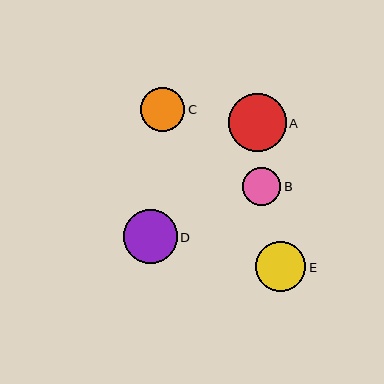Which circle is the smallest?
Circle B is the smallest with a size of approximately 38 pixels.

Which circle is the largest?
Circle A is the largest with a size of approximately 58 pixels.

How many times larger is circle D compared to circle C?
Circle D is approximately 1.2 times the size of circle C.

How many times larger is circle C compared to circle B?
Circle C is approximately 1.1 times the size of circle B.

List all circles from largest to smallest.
From largest to smallest: A, D, E, C, B.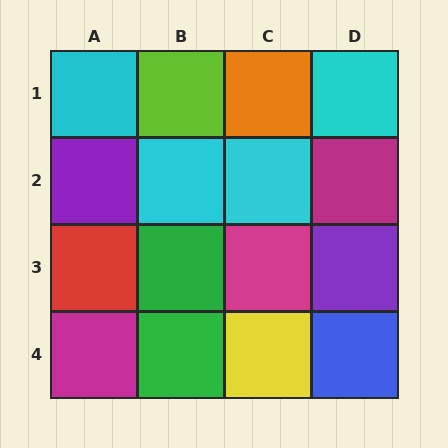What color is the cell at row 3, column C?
Magenta.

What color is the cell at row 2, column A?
Purple.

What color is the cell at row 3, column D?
Purple.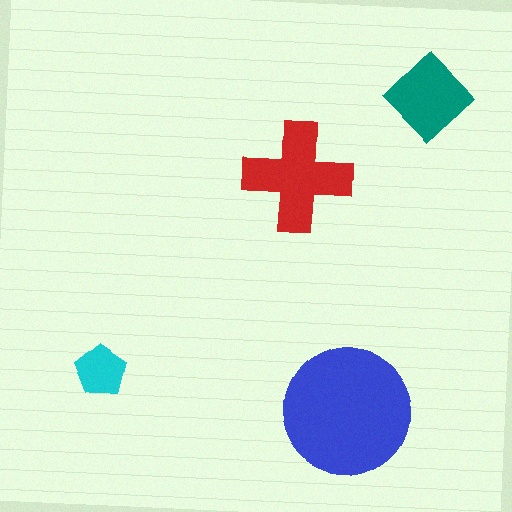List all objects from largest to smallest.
The blue circle, the red cross, the teal diamond, the cyan pentagon.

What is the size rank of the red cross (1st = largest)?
2nd.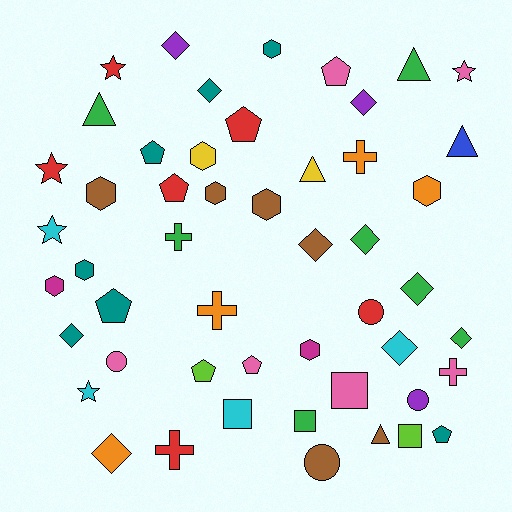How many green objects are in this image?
There are 7 green objects.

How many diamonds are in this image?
There are 10 diamonds.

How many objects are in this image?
There are 50 objects.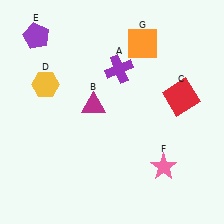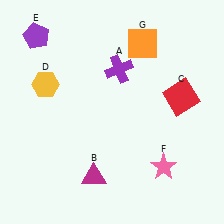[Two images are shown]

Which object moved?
The magenta triangle (B) moved down.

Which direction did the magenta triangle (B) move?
The magenta triangle (B) moved down.